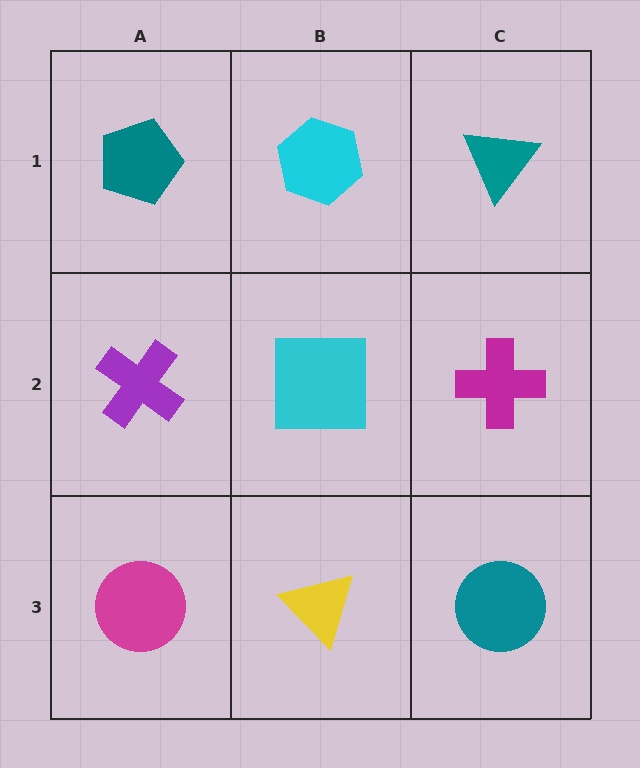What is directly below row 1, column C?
A magenta cross.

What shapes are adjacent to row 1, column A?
A purple cross (row 2, column A), a cyan hexagon (row 1, column B).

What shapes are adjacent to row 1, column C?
A magenta cross (row 2, column C), a cyan hexagon (row 1, column B).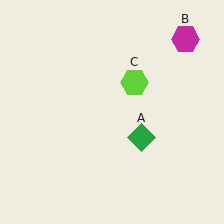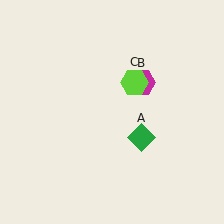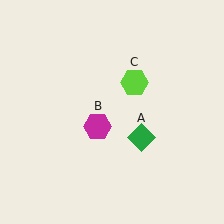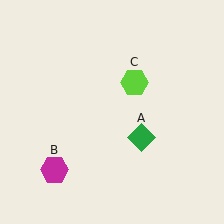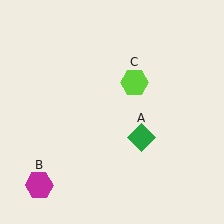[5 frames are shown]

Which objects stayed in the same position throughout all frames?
Green diamond (object A) and lime hexagon (object C) remained stationary.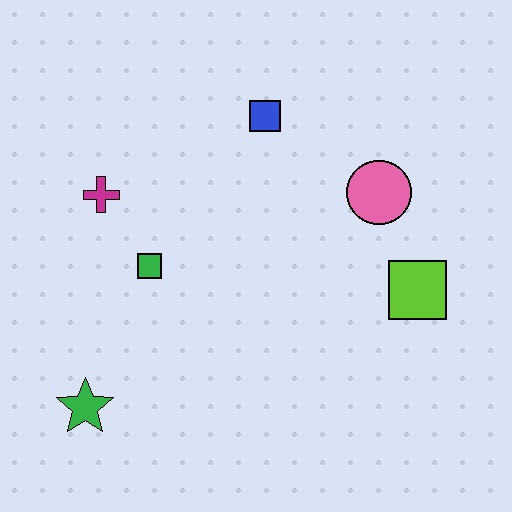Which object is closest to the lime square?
The pink circle is closest to the lime square.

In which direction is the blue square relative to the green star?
The blue square is above the green star.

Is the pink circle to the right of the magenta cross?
Yes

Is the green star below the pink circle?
Yes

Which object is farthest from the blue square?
The green star is farthest from the blue square.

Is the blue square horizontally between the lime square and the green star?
Yes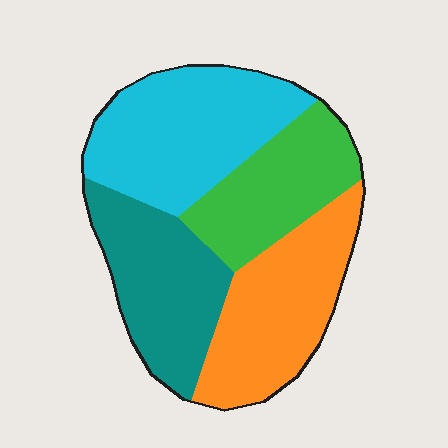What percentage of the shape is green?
Green takes up between a sixth and a third of the shape.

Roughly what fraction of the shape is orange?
Orange takes up between a sixth and a third of the shape.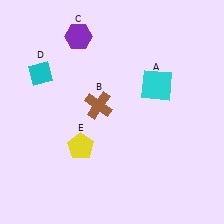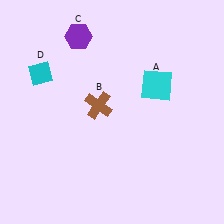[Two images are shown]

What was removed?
The yellow pentagon (E) was removed in Image 2.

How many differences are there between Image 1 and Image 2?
There is 1 difference between the two images.